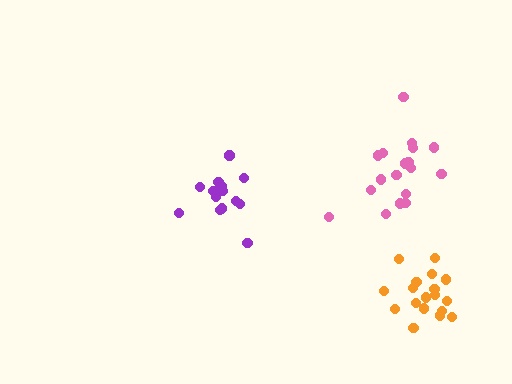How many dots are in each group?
Group 1: 14 dots, Group 2: 18 dots, Group 3: 18 dots (50 total).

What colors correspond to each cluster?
The clusters are colored: purple, pink, orange.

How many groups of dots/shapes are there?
There are 3 groups.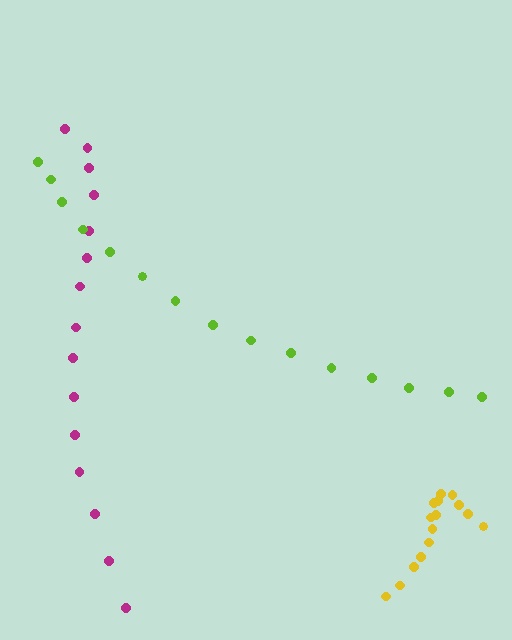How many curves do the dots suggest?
There are 3 distinct paths.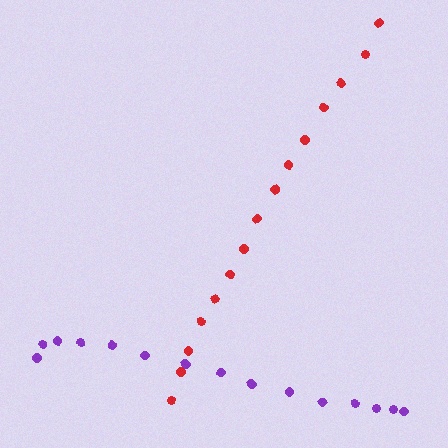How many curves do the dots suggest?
There are 2 distinct paths.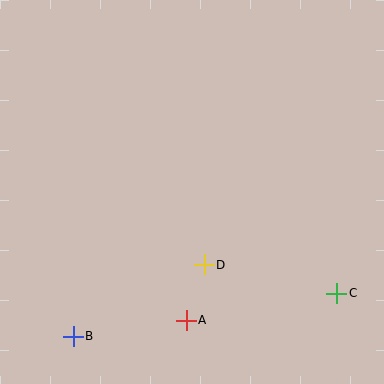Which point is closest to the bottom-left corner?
Point B is closest to the bottom-left corner.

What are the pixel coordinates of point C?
Point C is at (337, 293).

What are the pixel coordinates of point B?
Point B is at (73, 336).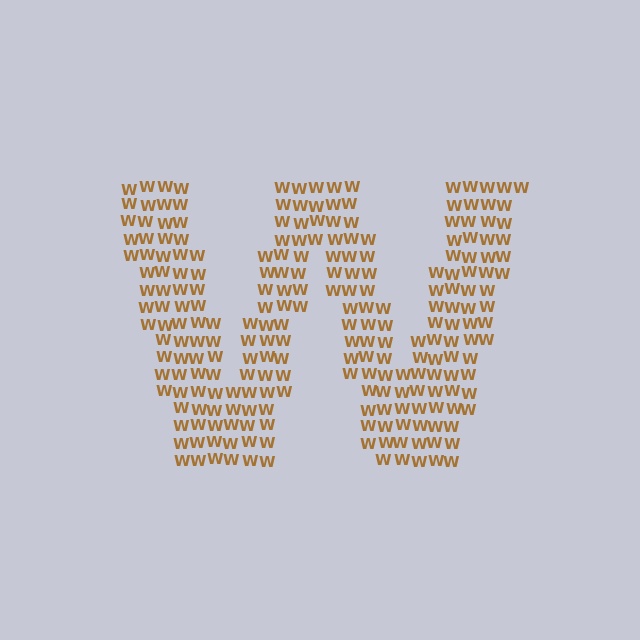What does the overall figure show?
The overall figure shows the letter W.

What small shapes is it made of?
It is made of small letter W's.